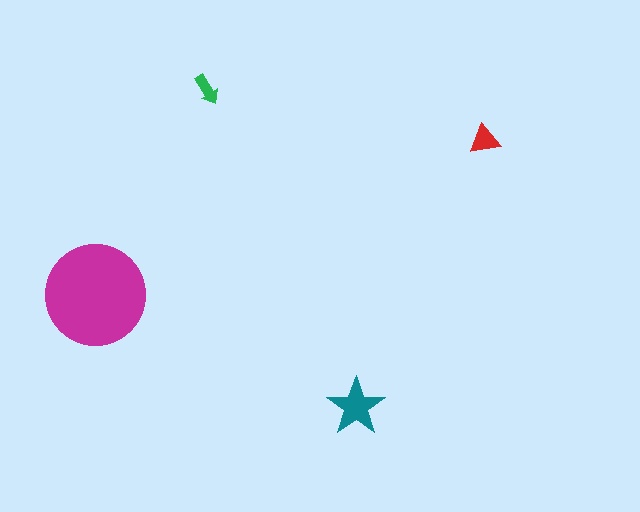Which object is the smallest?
The green arrow.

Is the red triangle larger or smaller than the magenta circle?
Smaller.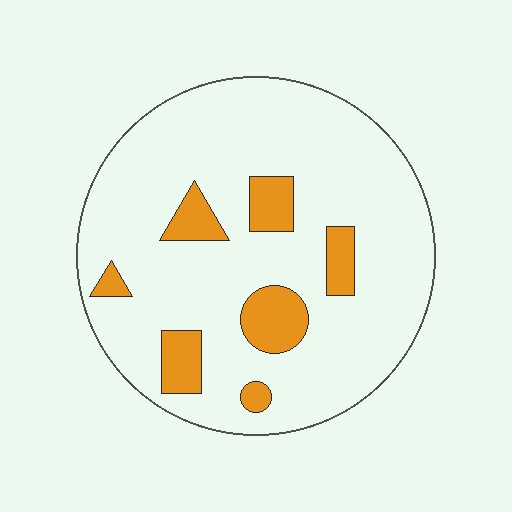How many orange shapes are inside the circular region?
7.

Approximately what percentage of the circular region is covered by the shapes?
Approximately 15%.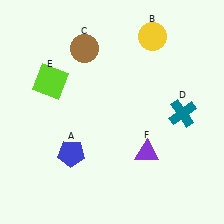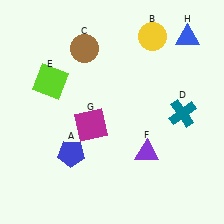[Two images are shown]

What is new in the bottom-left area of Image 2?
A magenta square (G) was added in the bottom-left area of Image 2.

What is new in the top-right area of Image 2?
A blue triangle (H) was added in the top-right area of Image 2.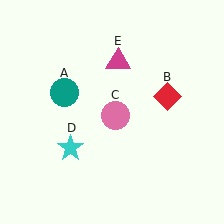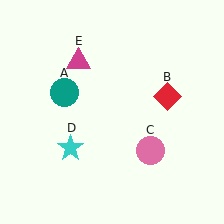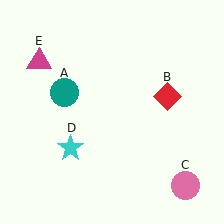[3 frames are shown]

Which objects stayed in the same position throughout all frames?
Teal circle (object A) and red diamond (object B) and cyan star (object D) remained stationary.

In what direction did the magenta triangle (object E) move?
The magenta triangle (object E) moved left.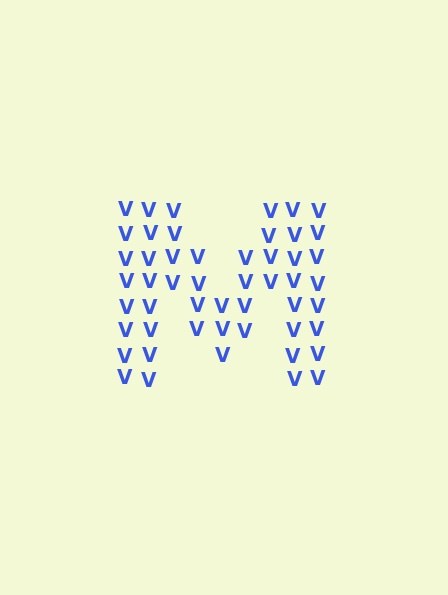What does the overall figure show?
The overall figure shows the letter M.